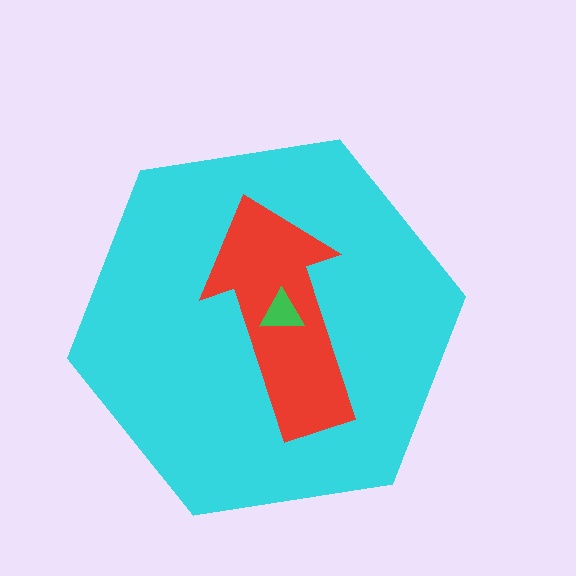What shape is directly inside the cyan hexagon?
The red arrow.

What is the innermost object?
The green triangle.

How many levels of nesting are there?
3.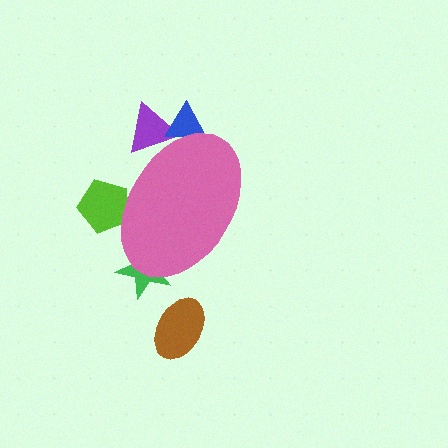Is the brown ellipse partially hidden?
No, the brown ellipse is fully visible.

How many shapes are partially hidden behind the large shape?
4 shapes are partially hidden.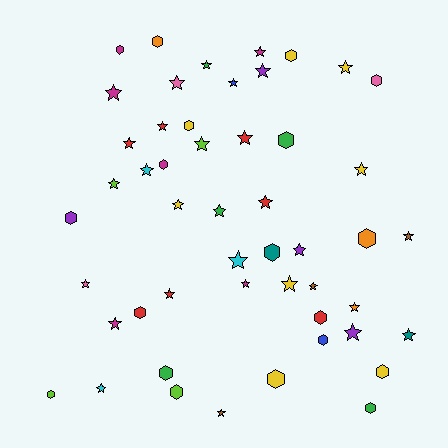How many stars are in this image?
There are 31 stars.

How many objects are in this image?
There are 50 objects.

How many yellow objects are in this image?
There are 8 yellow objects.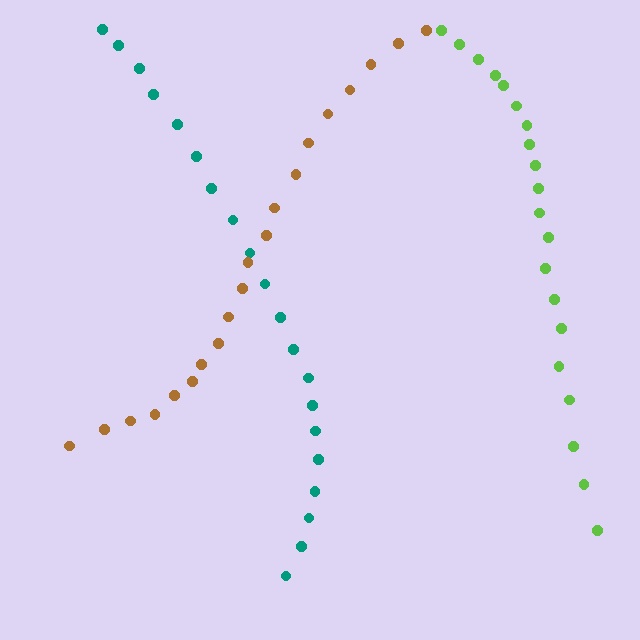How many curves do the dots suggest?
There are 3 distinct paths.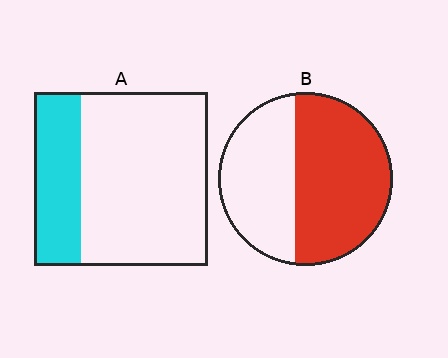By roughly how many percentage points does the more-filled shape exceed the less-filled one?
By roughly 30 percentage points (B over A).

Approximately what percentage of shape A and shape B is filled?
A is approximately 25% and B is approximately 60%.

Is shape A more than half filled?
No.